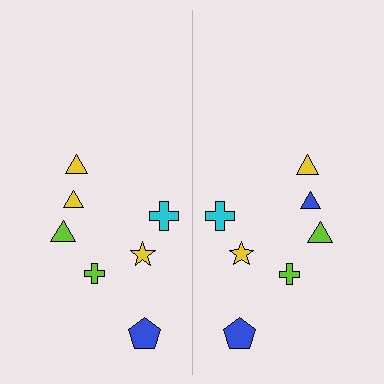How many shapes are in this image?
There are 14 shapes in this image.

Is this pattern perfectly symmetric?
No, the pattern is not perfectly symmetric. The blue triangle on the right side breaks the symmetry — its mirror counterpart is yellow.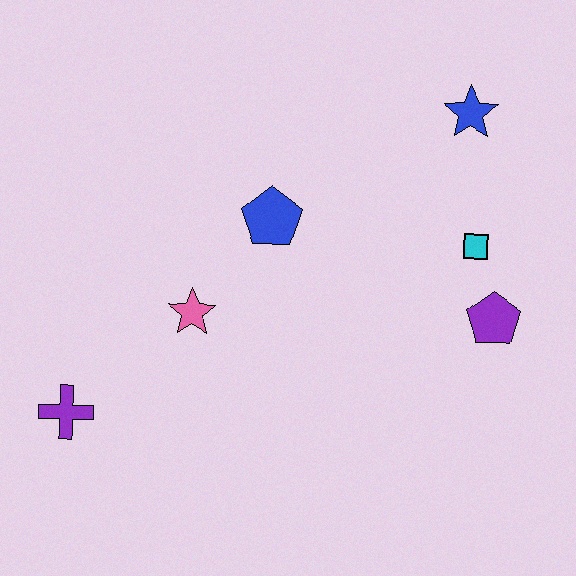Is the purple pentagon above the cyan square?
No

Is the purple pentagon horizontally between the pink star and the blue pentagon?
No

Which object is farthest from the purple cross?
The blue star is farthest from the purple cross.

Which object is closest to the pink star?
The blue pentagon is closest to the pink star.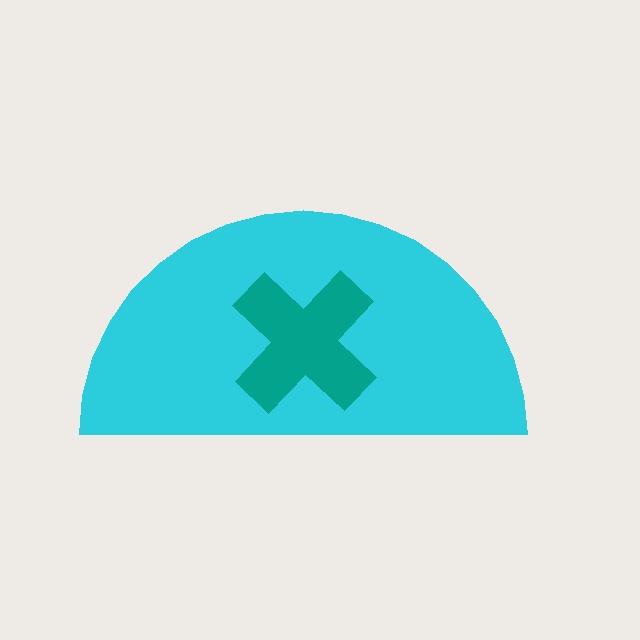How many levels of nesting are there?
2.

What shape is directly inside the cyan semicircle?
The teal cross.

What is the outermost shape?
The cyan semicircle.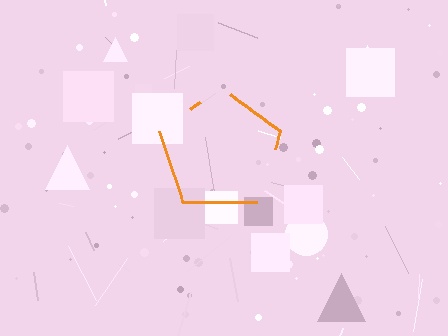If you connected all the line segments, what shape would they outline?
They would outline a pentagon.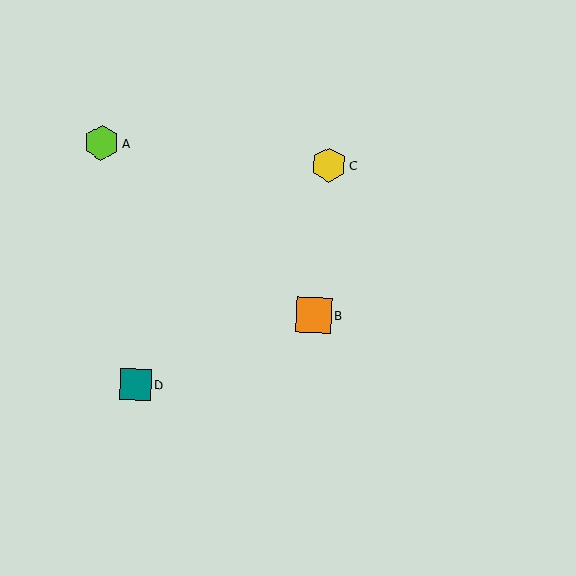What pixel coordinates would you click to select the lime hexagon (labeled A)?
Click at (102, 143) to select the lime hexagon A.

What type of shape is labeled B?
Shape B is an orange square.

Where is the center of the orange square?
The center of the orange square is at (314, 315).